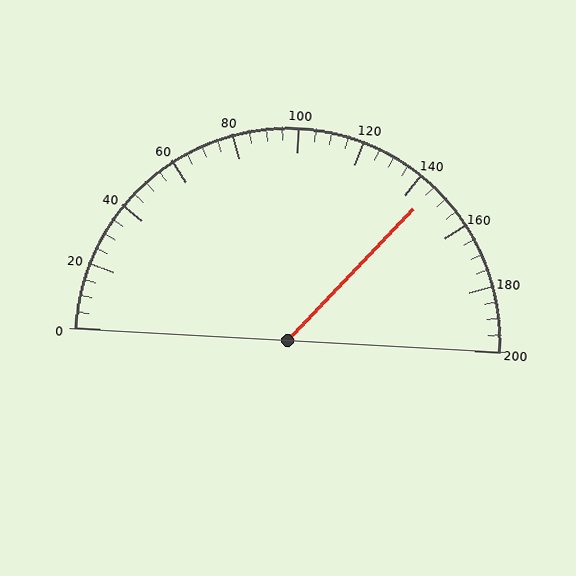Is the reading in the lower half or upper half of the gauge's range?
The reading is in the upper half of the range (0 to 200).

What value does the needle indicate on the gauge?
The needle indicates approximately 145.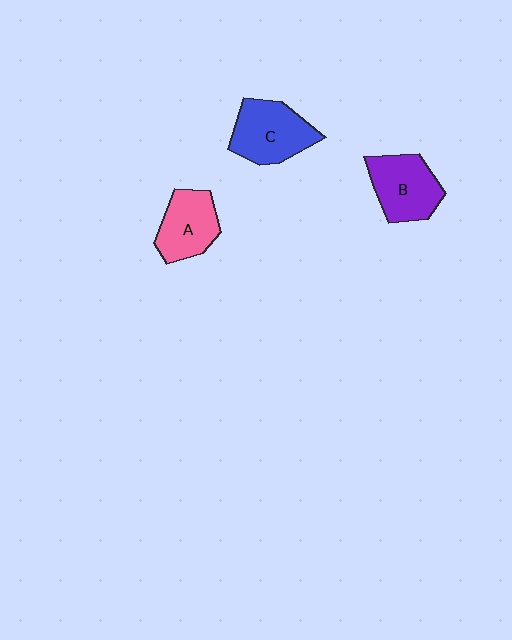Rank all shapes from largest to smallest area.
From largest to smallest: C (blue), B (purple), A (pink).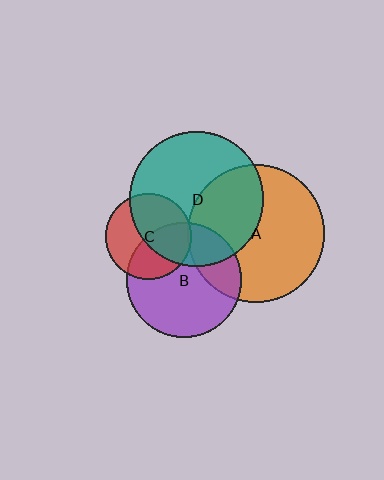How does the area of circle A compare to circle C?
Approximately 2.6 times.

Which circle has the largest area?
Circle A (orange).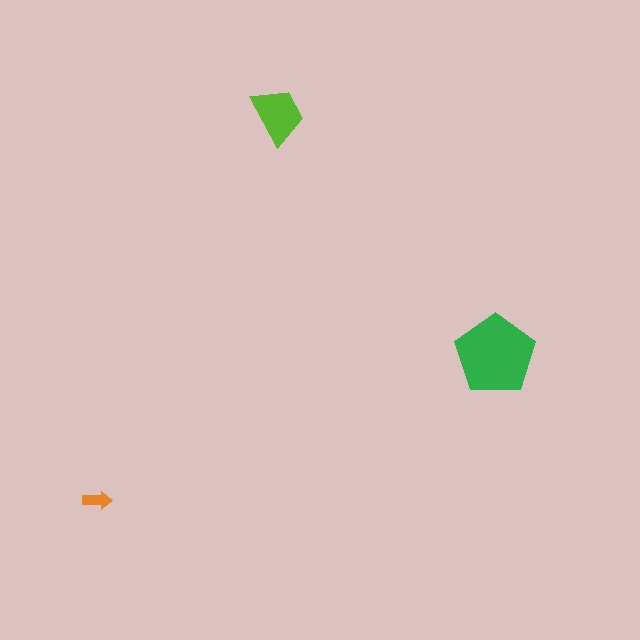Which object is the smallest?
The orange arrow.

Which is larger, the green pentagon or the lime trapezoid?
The green pentagon.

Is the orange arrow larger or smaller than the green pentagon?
Smaller.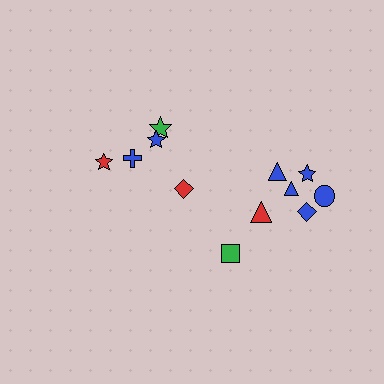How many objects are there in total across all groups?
There are 12 objects.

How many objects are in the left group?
There are 4 objects.